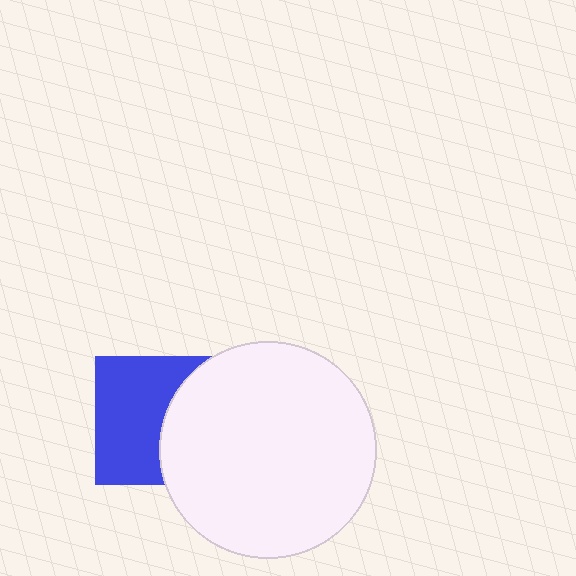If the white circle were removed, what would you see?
You would see the complete blue square.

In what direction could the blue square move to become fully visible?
The blue square could move left. That would shift it out from behind the white circle entirely.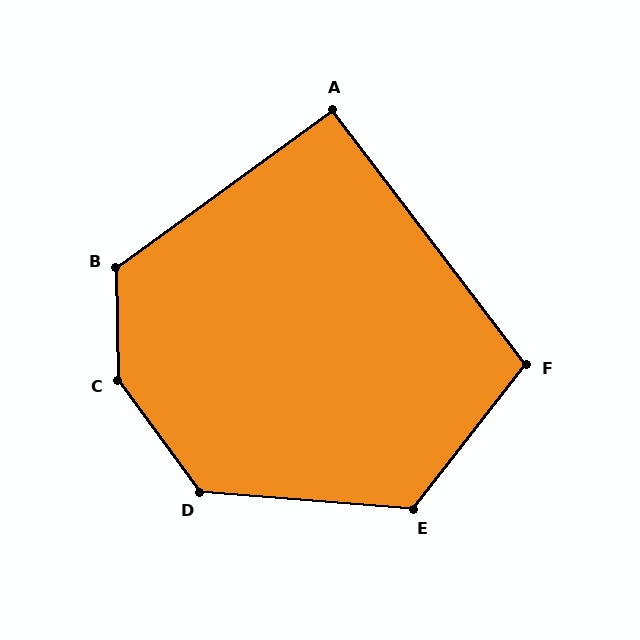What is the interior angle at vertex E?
Approximately 124 degrees (obtuse).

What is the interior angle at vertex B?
Approximately 125 degrees (obtuse).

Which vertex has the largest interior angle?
C, at approximately 145 degrees.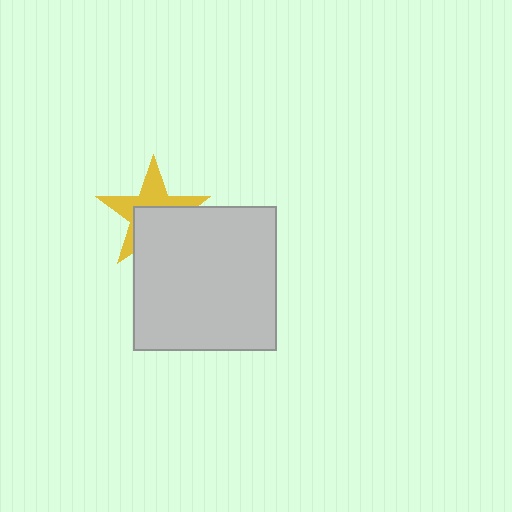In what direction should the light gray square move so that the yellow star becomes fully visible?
The light gray square should move down. That is the shortest direction to clear the overlap and leave the yellow star fully visible.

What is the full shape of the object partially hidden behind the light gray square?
The partially hidden object is a yellow star.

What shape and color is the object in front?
The object in front is a light gray square.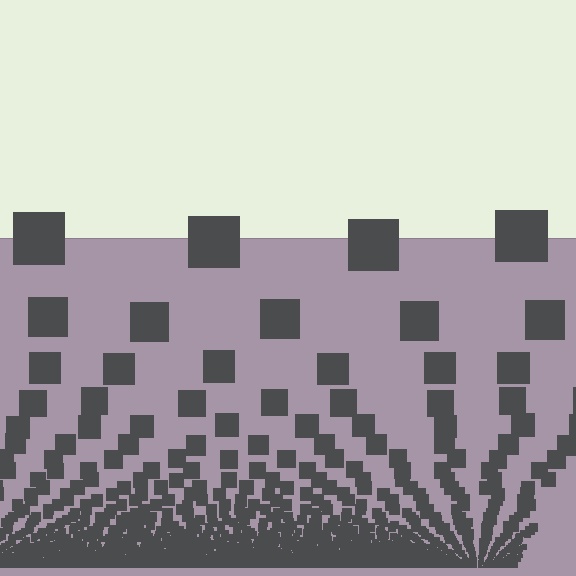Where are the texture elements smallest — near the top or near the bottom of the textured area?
Near the bottom.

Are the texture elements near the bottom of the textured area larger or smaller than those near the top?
Smaller. The gradient is inverted — elements near the bottom are smaller and denser.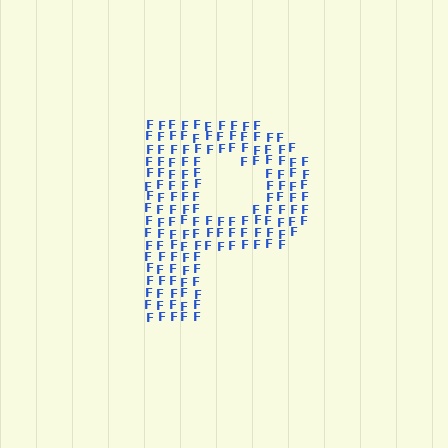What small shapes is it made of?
It is made of small letter F's.